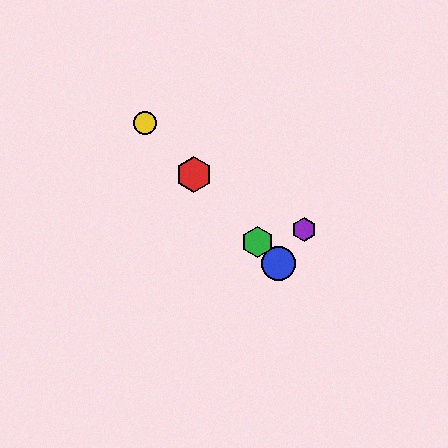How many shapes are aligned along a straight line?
4 shapes (the red hexagon, the blue circle, the green hexagon, the yellow circle) are aligned along a straight line.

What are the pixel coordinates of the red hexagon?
The red hexagon is at (194, 175).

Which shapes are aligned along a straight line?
The red hexagon, the blue circle, the green hexagon, the yellow circle are aligned along a straight line.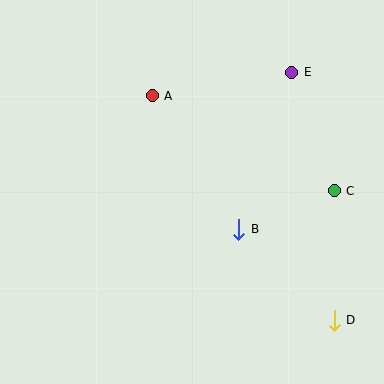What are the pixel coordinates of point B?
Point B is at (239, 229).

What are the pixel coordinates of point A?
Point A is at (152, 96).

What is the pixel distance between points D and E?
The distance between D and E is 252 pixels.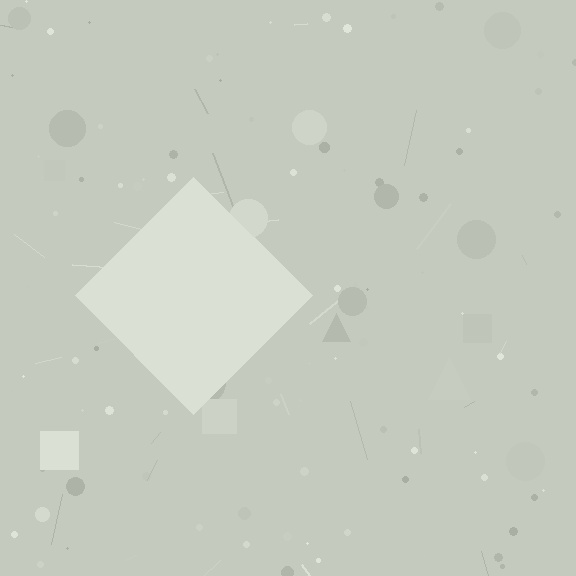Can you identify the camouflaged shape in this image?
The camouflaged shape is a diamond.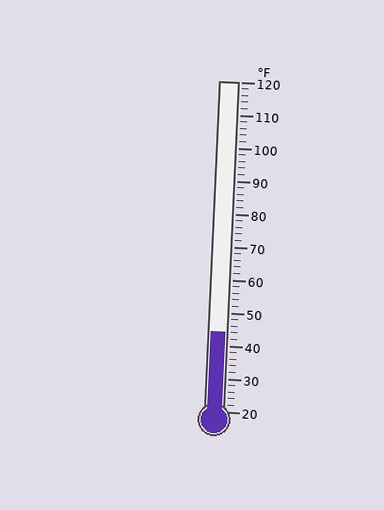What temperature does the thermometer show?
The thermometer shows approximately 44°F.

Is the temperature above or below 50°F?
The temperature is below 50°F.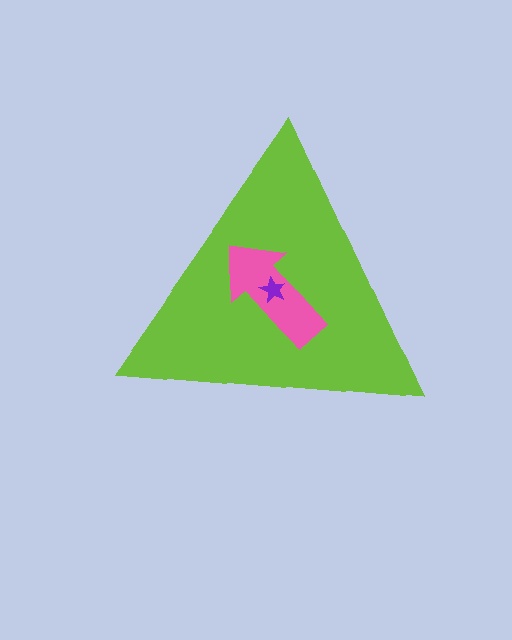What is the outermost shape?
The lime triangle.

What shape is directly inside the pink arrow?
The purple star.